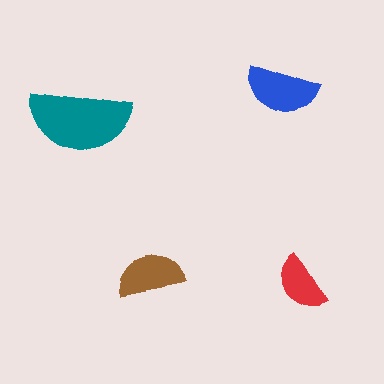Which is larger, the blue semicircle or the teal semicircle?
The teal one.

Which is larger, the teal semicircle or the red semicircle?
The teal one.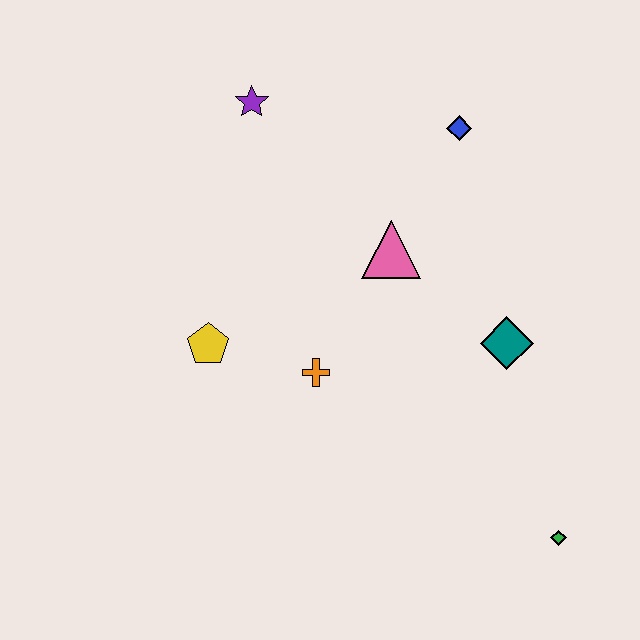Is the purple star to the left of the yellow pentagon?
No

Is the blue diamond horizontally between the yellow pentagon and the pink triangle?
No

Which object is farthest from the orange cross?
The green diamond is farthest from the orange cross.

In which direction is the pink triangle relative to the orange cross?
The pink triangle is above the orange cross.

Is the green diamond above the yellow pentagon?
No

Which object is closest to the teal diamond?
The pink triangle is closest to the teal diamond.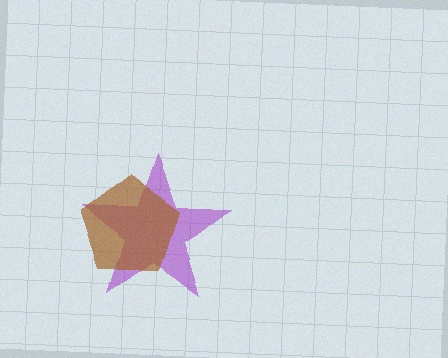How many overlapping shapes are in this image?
There are 2 overlapping shapes in the image.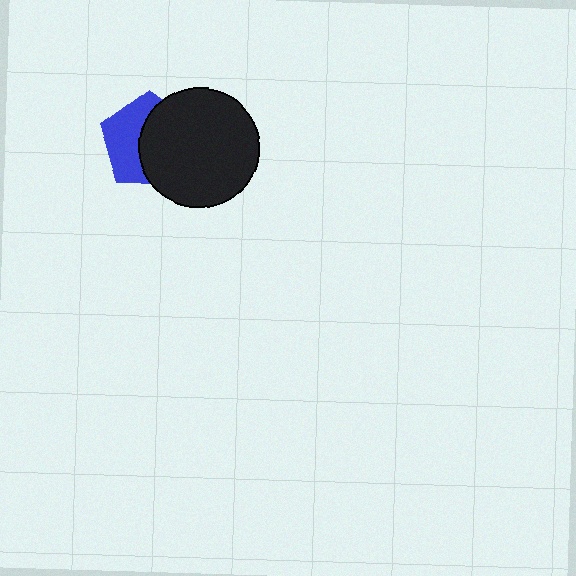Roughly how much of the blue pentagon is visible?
About half of it is visible (roughly 45%).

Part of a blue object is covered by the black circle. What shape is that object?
It is a pentagon.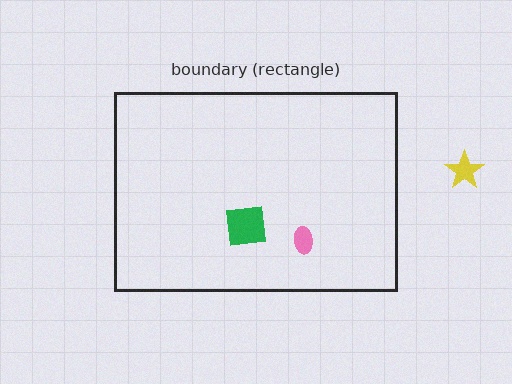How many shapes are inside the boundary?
2 inside, 1 outside.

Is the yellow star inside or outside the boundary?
Outside.